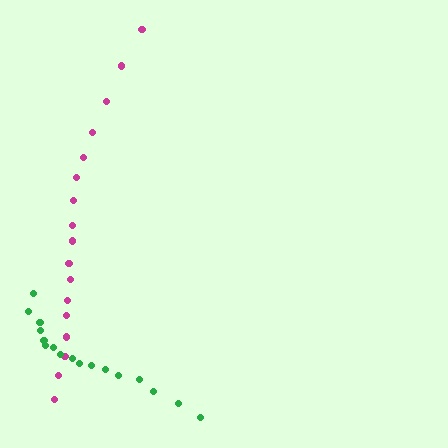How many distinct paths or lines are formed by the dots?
There are 2 distinct paths.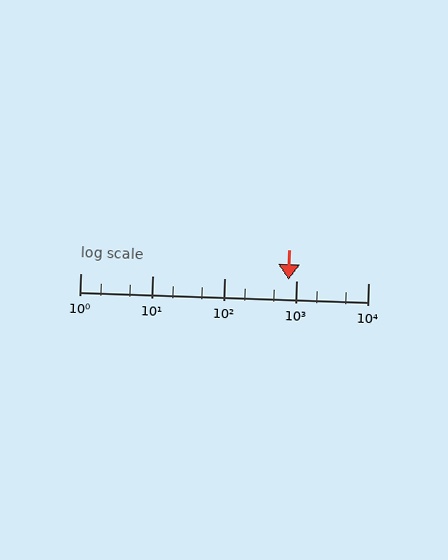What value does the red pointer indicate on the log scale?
The pointer indicates approximately 790.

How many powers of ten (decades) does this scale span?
The scale spans 4 decades, from 1 to 10000.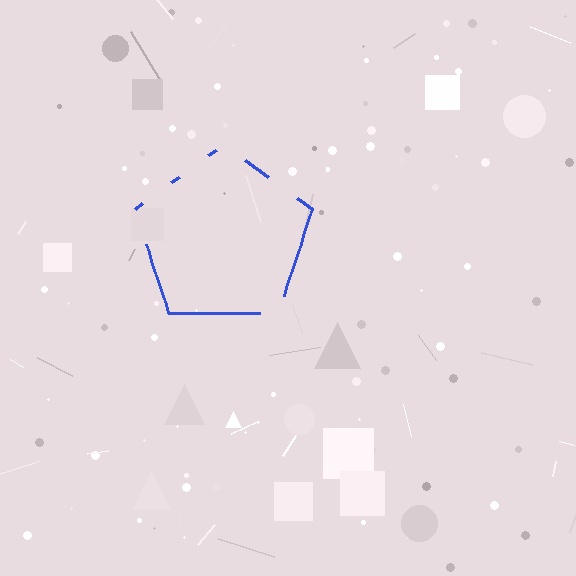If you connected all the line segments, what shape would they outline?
They would outline a pentagon.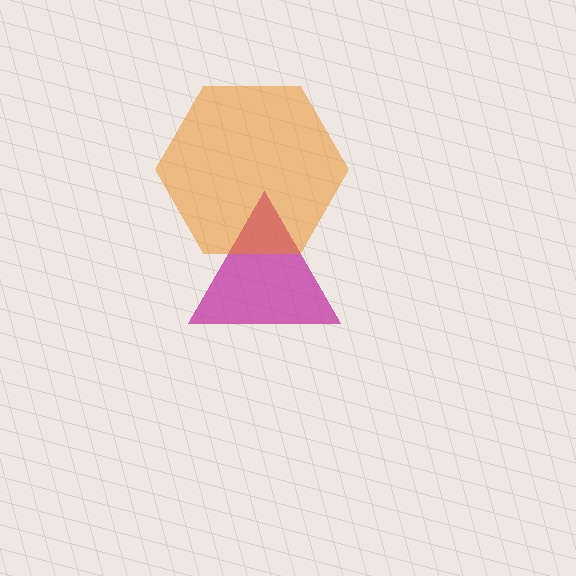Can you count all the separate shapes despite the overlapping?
Yes, there are 2 separate shapes.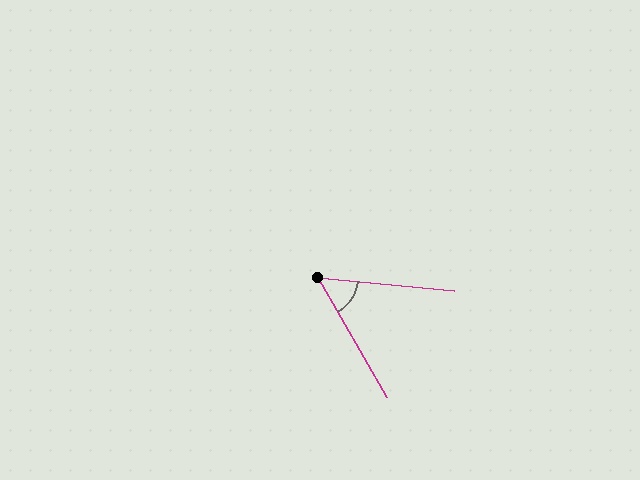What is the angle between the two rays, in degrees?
Approximately 55 degrees.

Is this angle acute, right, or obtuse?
It is acute.